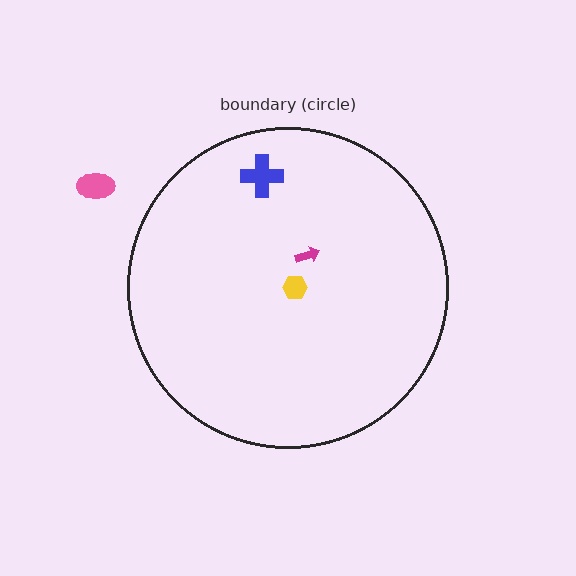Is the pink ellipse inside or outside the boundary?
Outside.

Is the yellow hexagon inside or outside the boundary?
Inside.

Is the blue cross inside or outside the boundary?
Inside.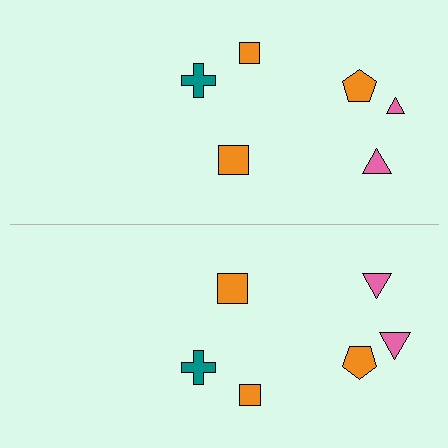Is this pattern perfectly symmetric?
No, the pattern is not perfectly symmetric. The pink triangle on the bottom side has a different size than its mirror counterpart.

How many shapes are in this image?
There are 12 shapes in this image.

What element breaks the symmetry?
The pink triangle on the bottom side has a different size than its mirror counterpart.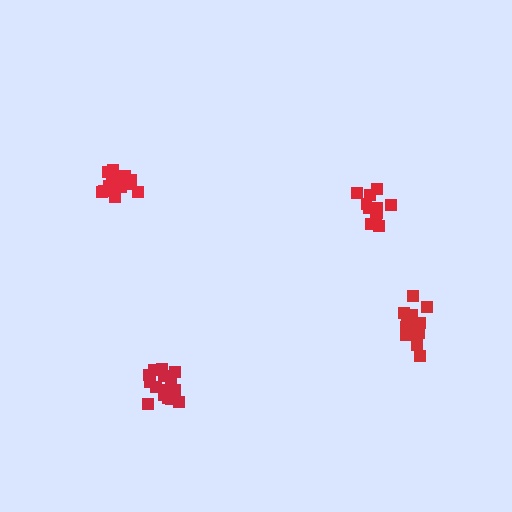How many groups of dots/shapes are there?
There are 4 groups.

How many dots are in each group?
Group 1: 13 dots, Group 2: 17 dots, Group 3: 16 dots, Group 4: 12 dots (58 total).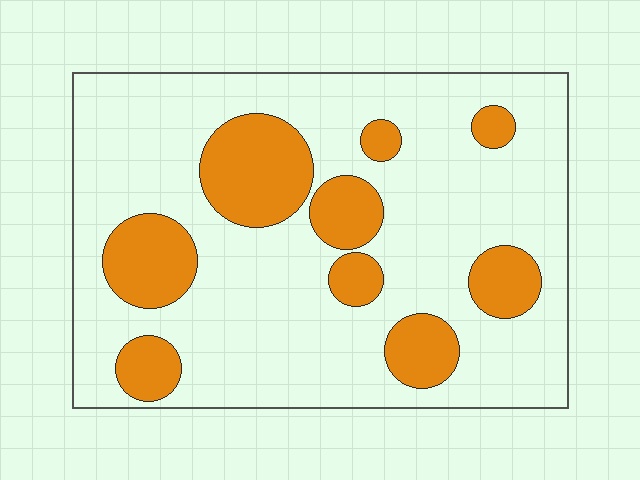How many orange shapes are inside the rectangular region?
9.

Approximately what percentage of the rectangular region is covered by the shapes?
Approximately 25%.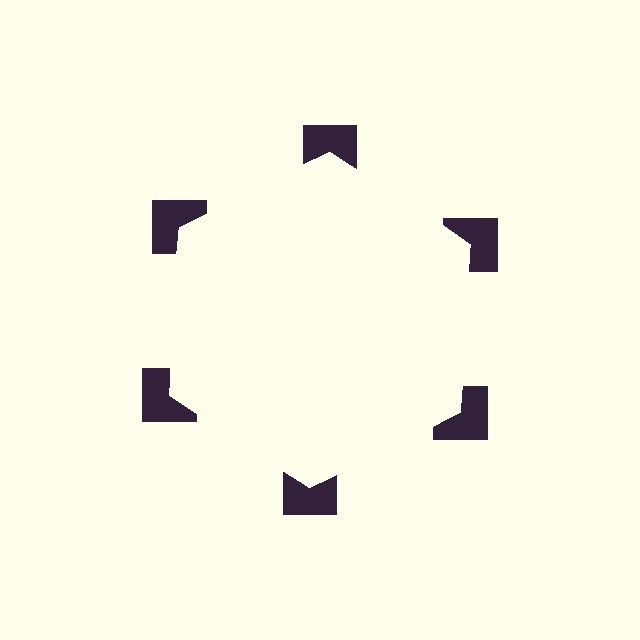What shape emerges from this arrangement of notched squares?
An illusory hexagon — its edges are inferred from the aligned wedge cuts in the notched squares, not physically drawn.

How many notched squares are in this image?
There are 6 — one at each vertex of the illusory hexagon.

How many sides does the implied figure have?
6 sides.